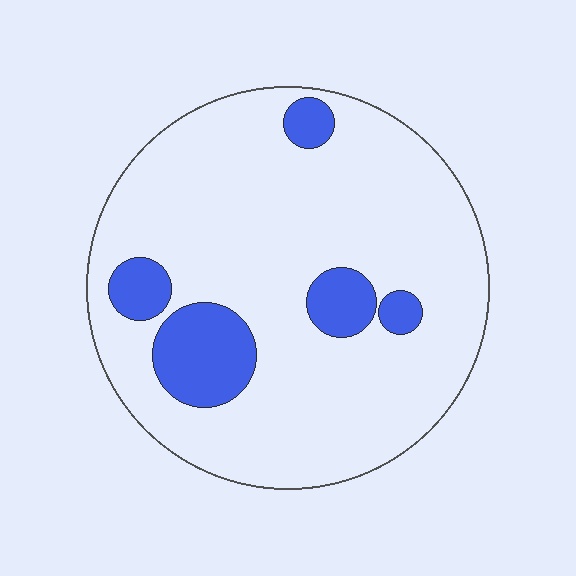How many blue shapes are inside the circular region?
5.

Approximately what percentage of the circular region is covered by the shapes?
Approximately 15%.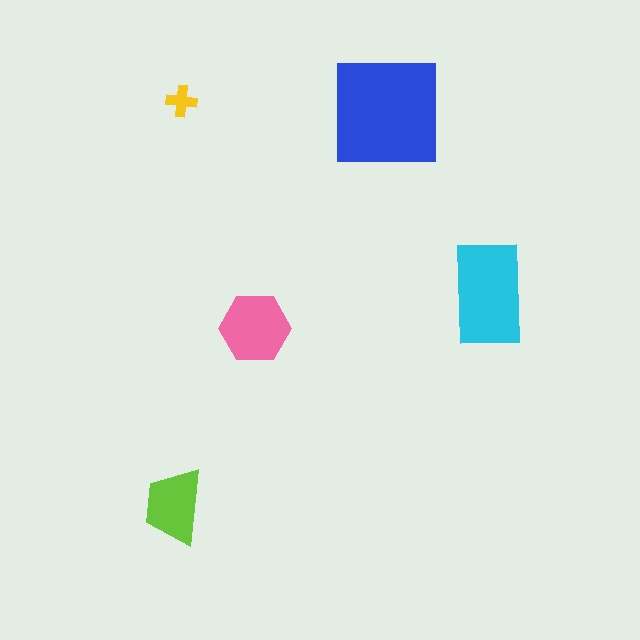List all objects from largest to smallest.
The blue square, the cyan rectangle, the pink hexagon, the lime trapezoid, the yellow cross.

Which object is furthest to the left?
The lime trapezoid is leftmost.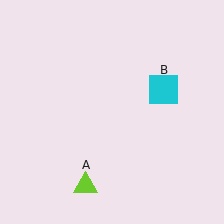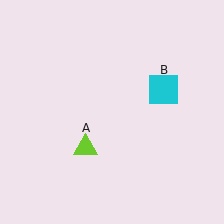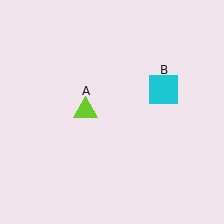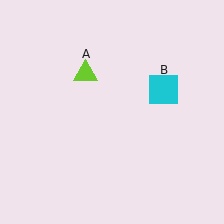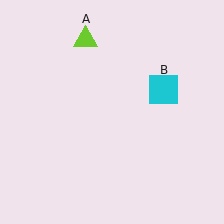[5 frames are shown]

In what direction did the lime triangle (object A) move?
The lime triangle (object A) moved up.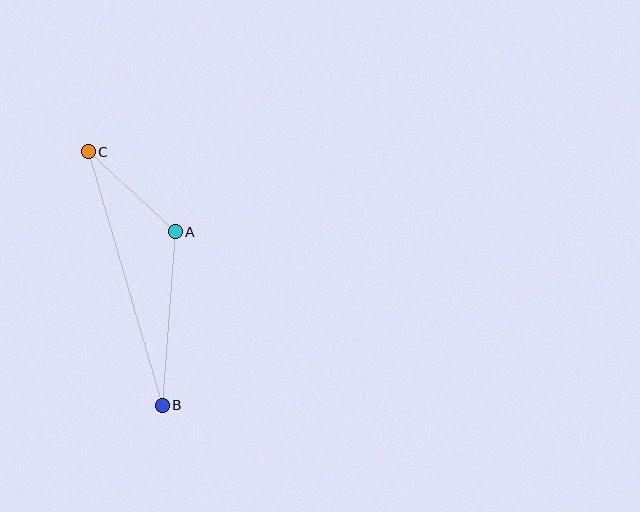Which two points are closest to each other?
Points A and C are closest to each other.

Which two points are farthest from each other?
Points B and C are farthest from each other.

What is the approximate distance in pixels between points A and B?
The distance between A and B is approximately 174 pixels.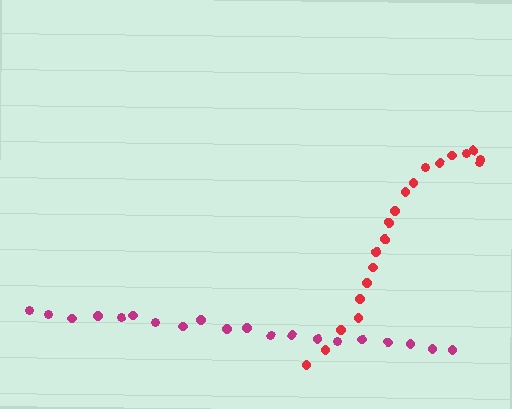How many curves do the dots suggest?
There are 2 distinct paths.